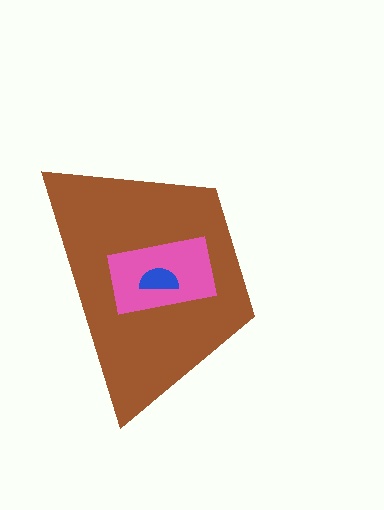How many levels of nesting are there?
3.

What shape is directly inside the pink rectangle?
The blue semicircle.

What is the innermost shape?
The blue semicircle.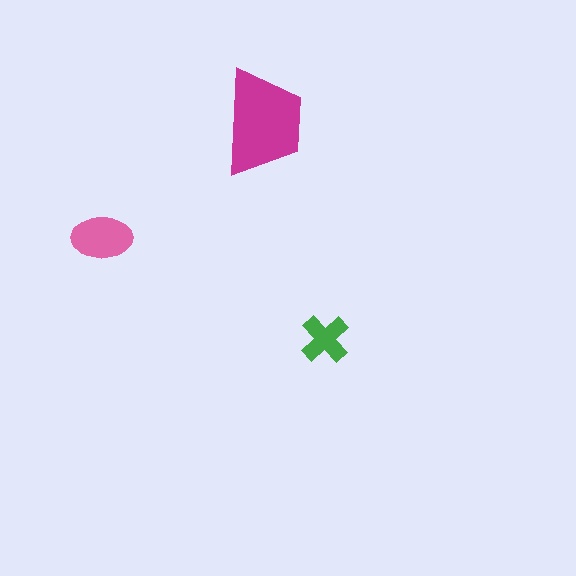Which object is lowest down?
The green cross is bottommost.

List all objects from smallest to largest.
The green cross, the pink ellipse, the magenta trapezoid.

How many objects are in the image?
There are 3 objects in the image.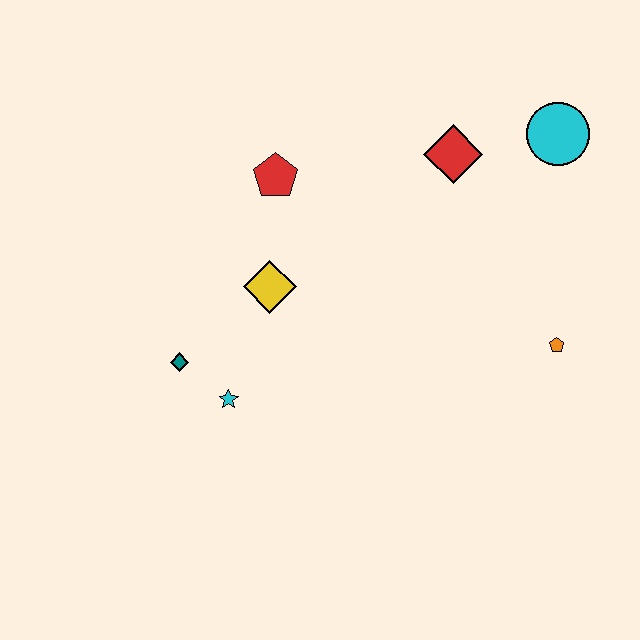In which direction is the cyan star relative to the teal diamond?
The cyan star is to the right of the teal diamond.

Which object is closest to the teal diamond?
The cyan star is closest to the teal diamond.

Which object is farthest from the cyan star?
The cyan circle is farthest from the cyan star.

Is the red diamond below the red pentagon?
No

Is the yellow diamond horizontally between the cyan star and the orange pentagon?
Yes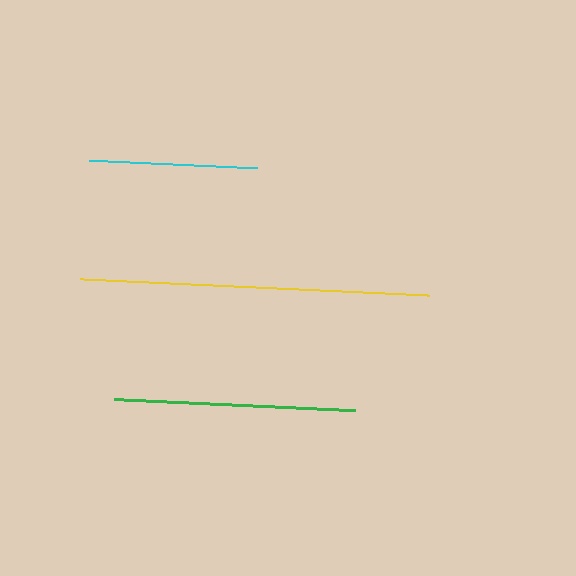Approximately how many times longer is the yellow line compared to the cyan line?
The yellow line is approximately 2.1 times the length of the cyan line.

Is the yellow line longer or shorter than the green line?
The yellow line is longer than the green line.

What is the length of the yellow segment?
The yellow segment is approximately 349 pixels long.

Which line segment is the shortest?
The cyan line is the shortest at approximately 168 pixels.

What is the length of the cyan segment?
The cyan segment is approximately 168 pixels long.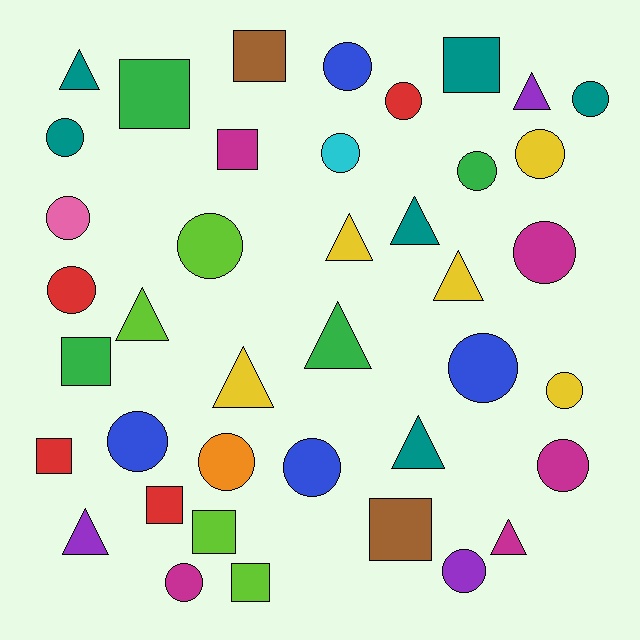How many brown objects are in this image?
There are 2 brown objects.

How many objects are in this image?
There are 40 objects.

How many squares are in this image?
There are 10 squares.